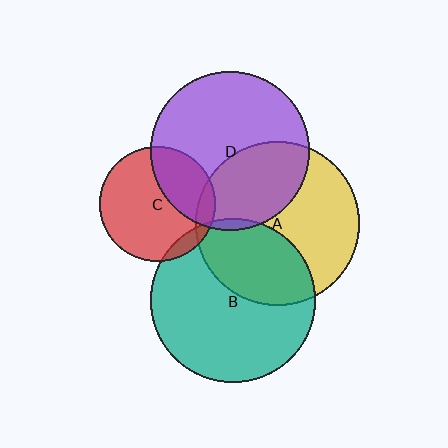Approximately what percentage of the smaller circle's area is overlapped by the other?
Approximately 30%.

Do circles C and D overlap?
Yes.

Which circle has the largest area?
Circle A (yellow).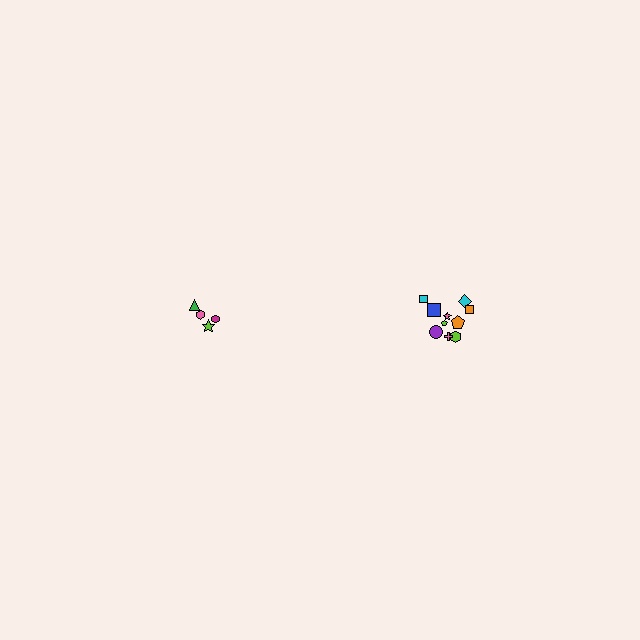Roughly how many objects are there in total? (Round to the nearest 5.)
Roughly 15 objects in total.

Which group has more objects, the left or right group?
The right group.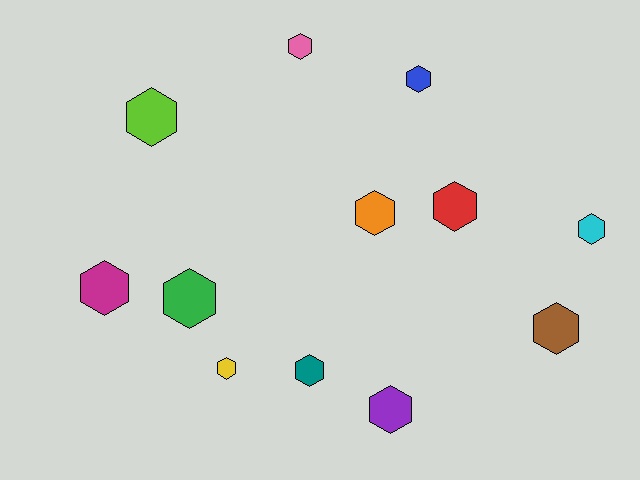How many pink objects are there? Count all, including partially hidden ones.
There is 1 pink object.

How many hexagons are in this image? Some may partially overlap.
There are 12 hexagons.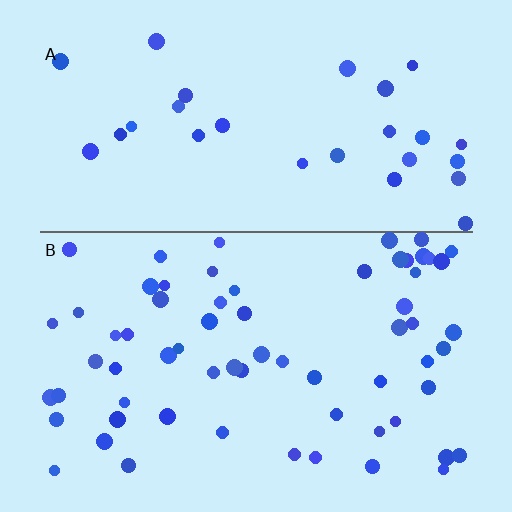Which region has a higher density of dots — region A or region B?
B (the bottom).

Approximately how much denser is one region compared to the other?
Approximately 2.2× — region B over region A.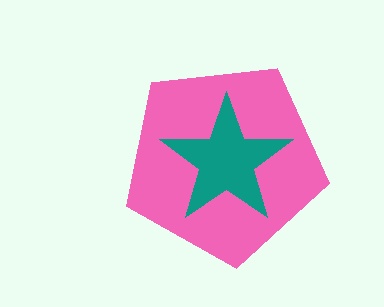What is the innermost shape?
The teal star.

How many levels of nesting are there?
2.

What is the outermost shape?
The pink pentagon.